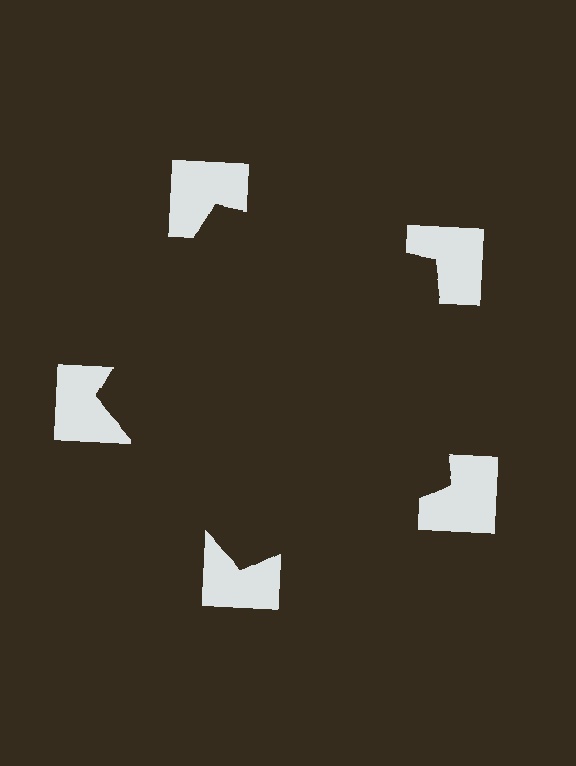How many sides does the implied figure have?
5 sides.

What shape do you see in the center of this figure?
An illusory pentagon — its edges are inferred from the aligned wedge cuts in the notched squares, not physically drawn.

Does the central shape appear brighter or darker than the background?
It typically appears slightly darker than the background, even though no actual brightness change is drawn.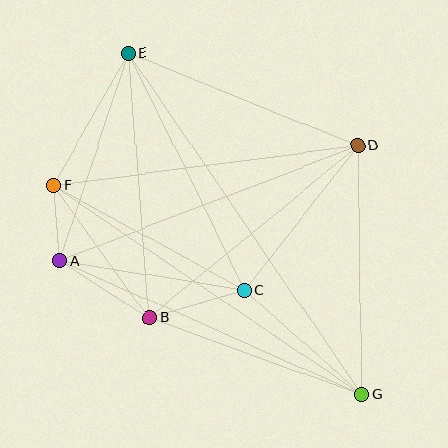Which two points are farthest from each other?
Points E and G are farthest from each other.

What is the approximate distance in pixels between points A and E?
The distance between A and E is approximately 219 pixels.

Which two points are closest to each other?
Points A and F are closest to each other.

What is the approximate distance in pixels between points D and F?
The distance between D and F is approximately 307 pixels.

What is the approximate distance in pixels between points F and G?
The distance between F and G is approximately 373 pixels.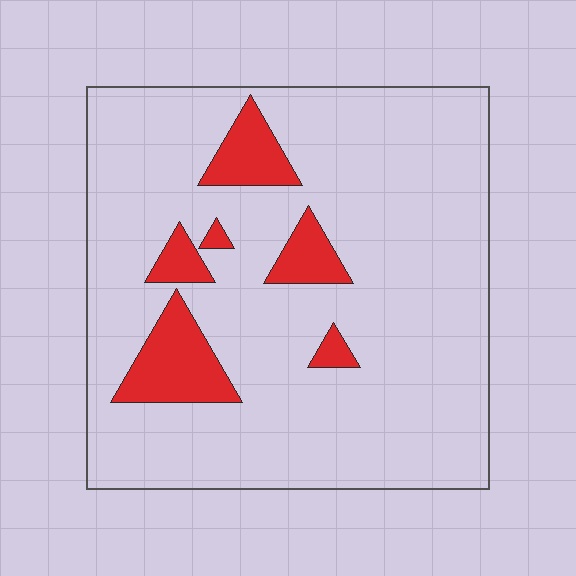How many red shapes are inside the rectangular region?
6.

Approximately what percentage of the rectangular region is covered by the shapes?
Approximately 10%.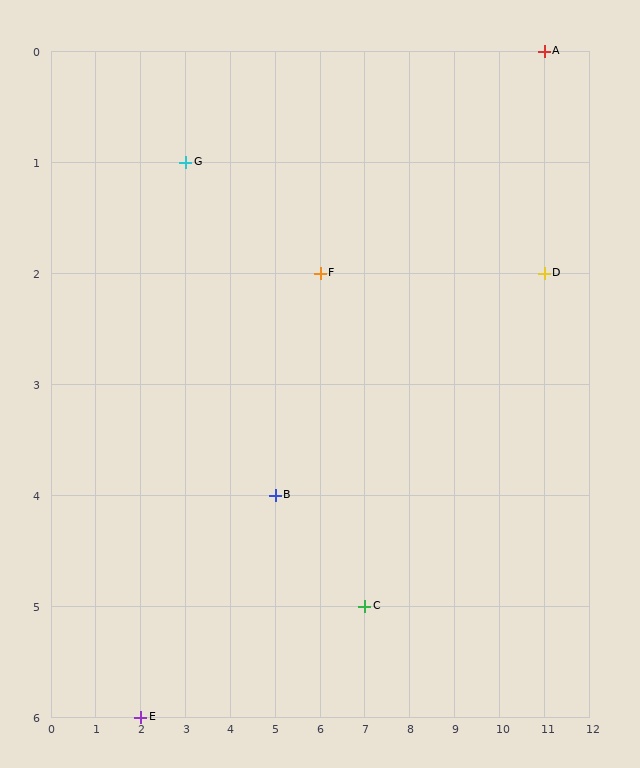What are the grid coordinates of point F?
Point F is at grid coordinates (6, 2).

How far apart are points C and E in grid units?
Points C and E are 5 columns and 1 row apart (about 5.1 grid units diagonally).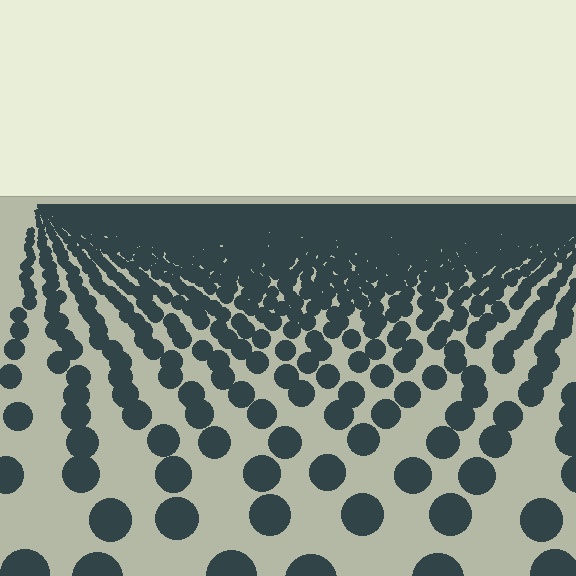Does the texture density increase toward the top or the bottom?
Density increases toward the top.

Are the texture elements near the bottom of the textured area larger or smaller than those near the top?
Larger. Near the bottom, elements are closer to the viewer and appear at a bigger on-screen size.